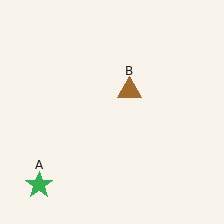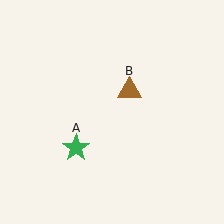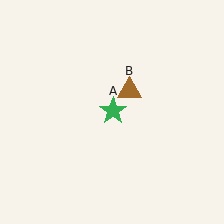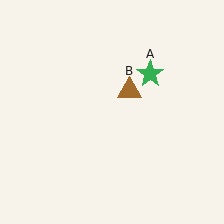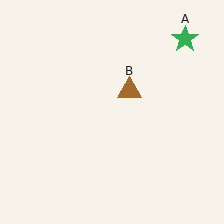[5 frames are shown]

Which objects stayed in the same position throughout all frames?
Brown triangle (object B) remained stationary.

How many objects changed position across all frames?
1 object changed position: green star (object A).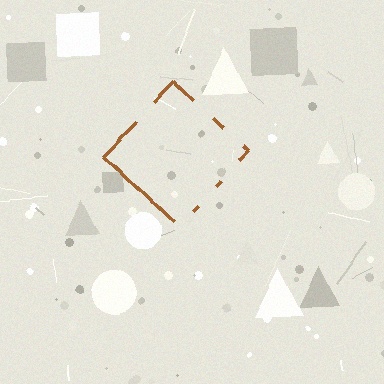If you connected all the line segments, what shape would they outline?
They would outline a diamond.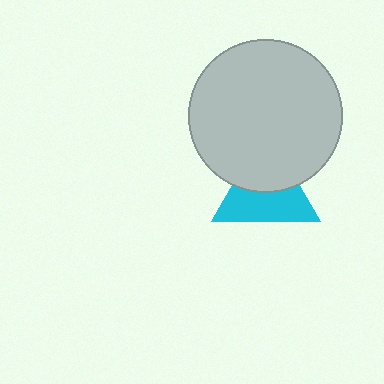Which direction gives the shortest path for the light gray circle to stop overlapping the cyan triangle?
Moving up gives the shortest separation.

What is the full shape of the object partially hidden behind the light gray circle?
The partially hidden object is a cyan triangle.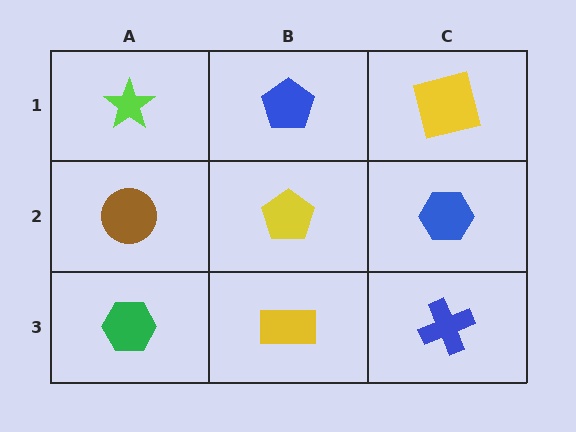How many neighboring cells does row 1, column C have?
2.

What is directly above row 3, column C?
A blue hexagon.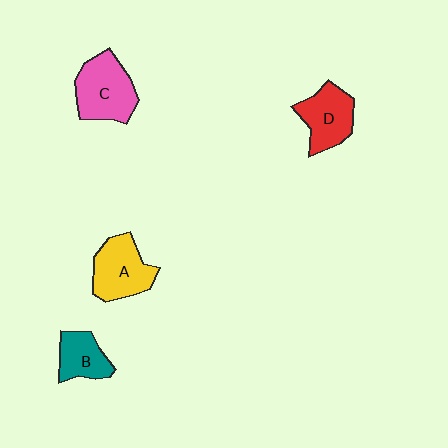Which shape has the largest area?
Shape C (pink).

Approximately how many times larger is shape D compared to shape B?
Approximately 1.3 times.